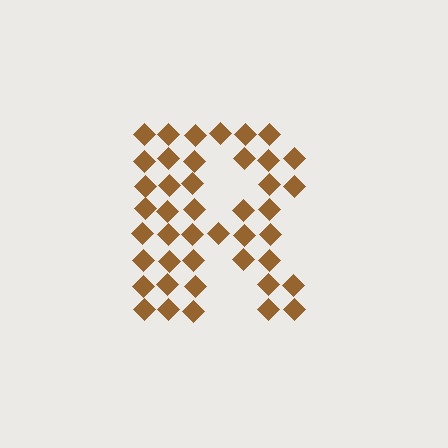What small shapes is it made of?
It is made of small diamonds.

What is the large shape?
The large shape is the letter R.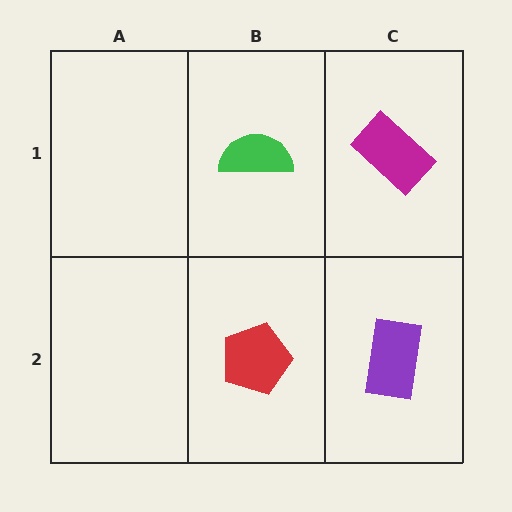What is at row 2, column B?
A red pentagon.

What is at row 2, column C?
A purple rectangle.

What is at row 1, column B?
A green semicircle.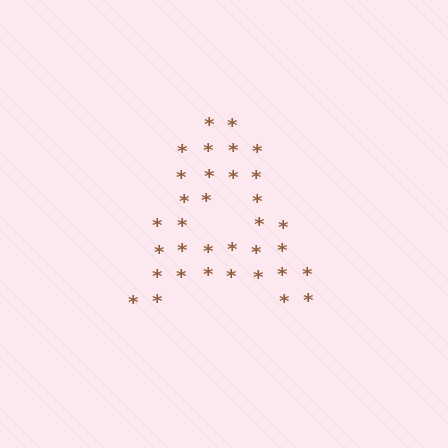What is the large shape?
The large shape is the letter A.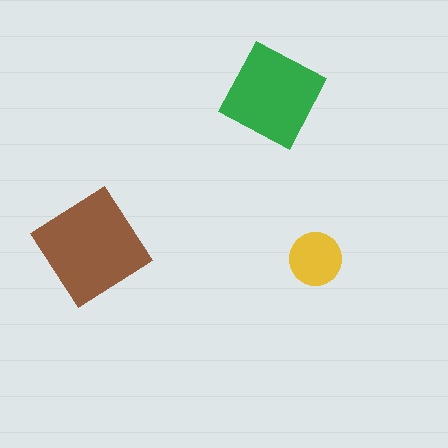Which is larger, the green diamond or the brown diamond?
The brown diamond.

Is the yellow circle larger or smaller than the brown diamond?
Smaller.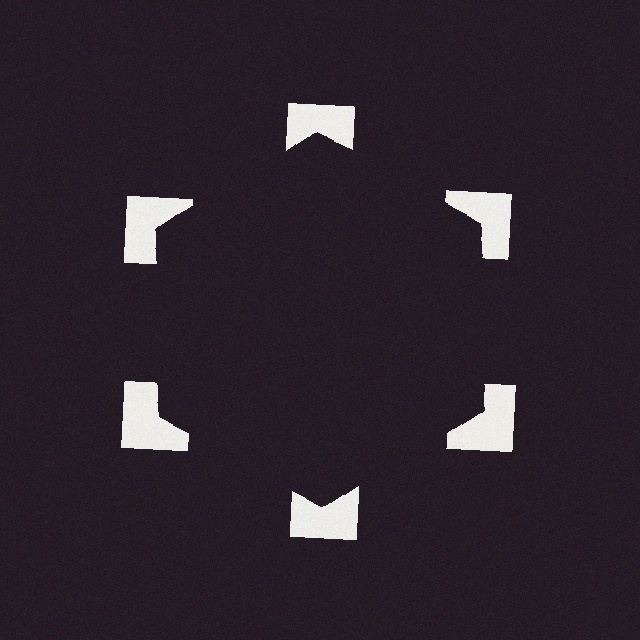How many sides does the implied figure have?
6 sides.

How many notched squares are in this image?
There are 6 — one at each vertex of the illusory hexagon.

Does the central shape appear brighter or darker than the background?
It typically appears slightly darker than the background, even though no actual brightness change is drawn.